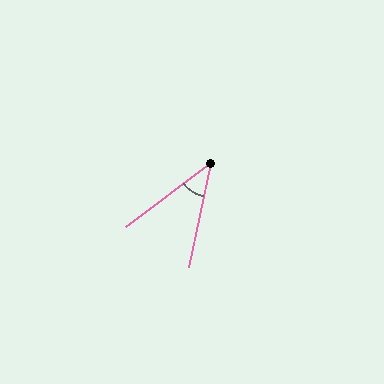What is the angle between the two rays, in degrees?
Approximately 42 degrees.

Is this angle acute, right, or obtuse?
It is acute.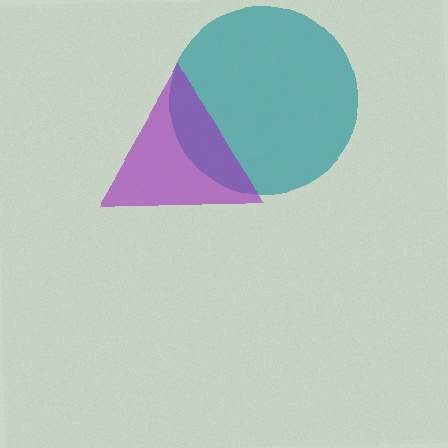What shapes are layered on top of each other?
The layered shapes are: a teal circle, a purple triangle.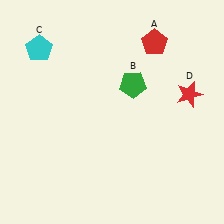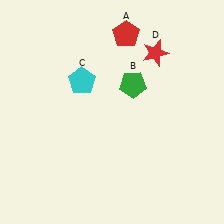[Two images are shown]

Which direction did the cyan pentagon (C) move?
The cyan pentagon (C) moved right.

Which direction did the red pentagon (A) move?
The red pentagon (A) moved left.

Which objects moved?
The objects that moved are: the red pentagon (A), the cyan pentagon (C), the red star (D).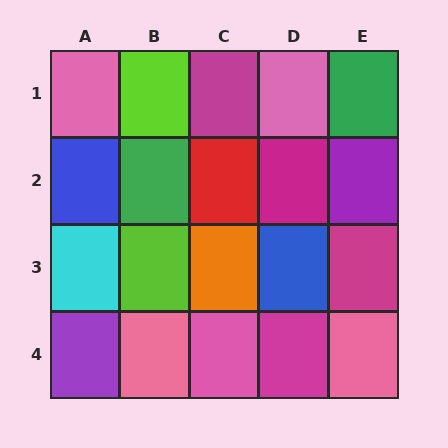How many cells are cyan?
1 cell is cyan.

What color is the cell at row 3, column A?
Cyan.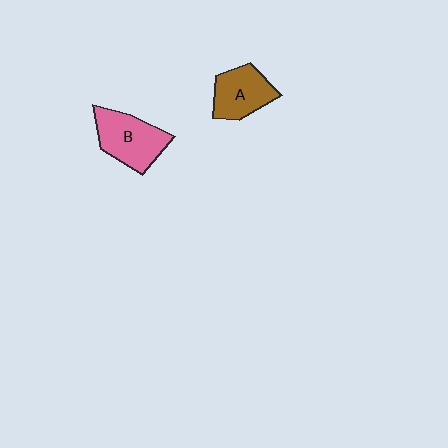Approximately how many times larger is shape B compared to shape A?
Approximately 1.2 times.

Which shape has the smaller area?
Shape A (brown).